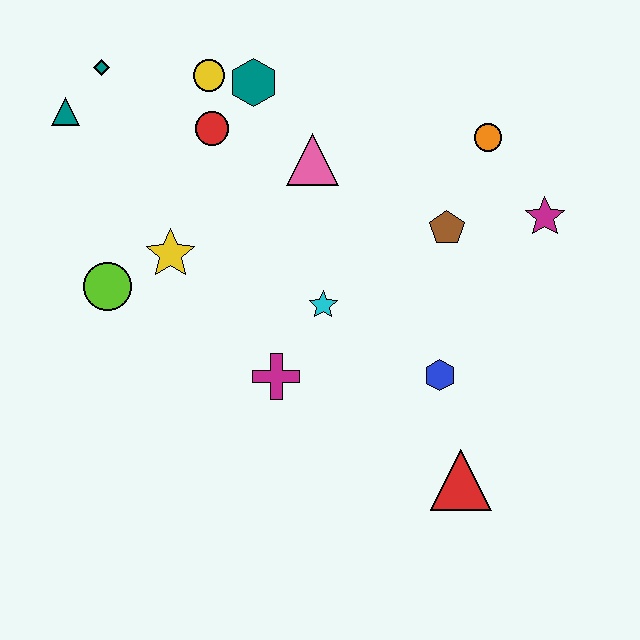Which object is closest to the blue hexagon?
The red triangle is closest to the blue hexagon.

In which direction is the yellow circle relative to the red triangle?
The yellow circle is above the red triangle.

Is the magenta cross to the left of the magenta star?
Yes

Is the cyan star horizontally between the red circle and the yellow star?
No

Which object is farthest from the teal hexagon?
The red triangle is farthest from the teal hexagon.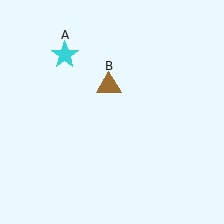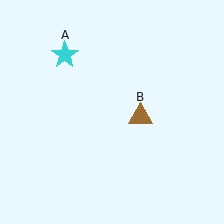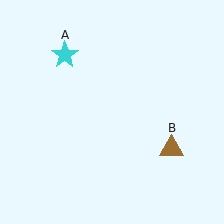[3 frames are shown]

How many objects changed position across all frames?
1 object changed position: brown triangle (object B).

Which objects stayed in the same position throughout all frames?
Cyan star (object A) remained stationary.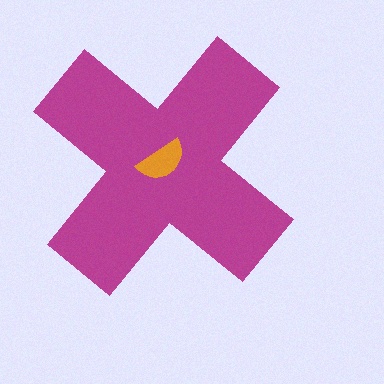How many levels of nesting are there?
2.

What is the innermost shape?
The orange semicircle.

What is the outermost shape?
The magenta cross.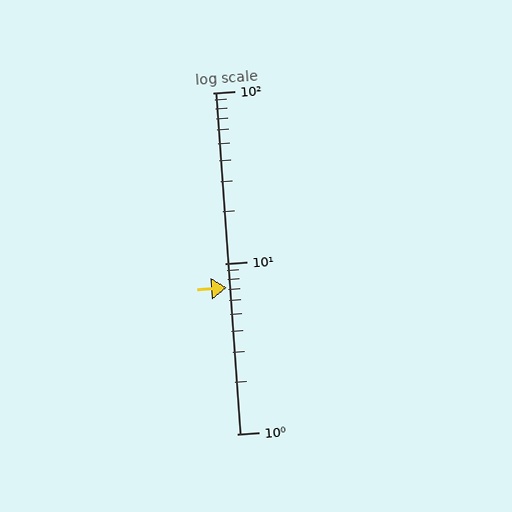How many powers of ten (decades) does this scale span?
The scale spans 2 decades, from 1 to 100.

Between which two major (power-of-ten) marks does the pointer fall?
The pointer is between 1 and 10.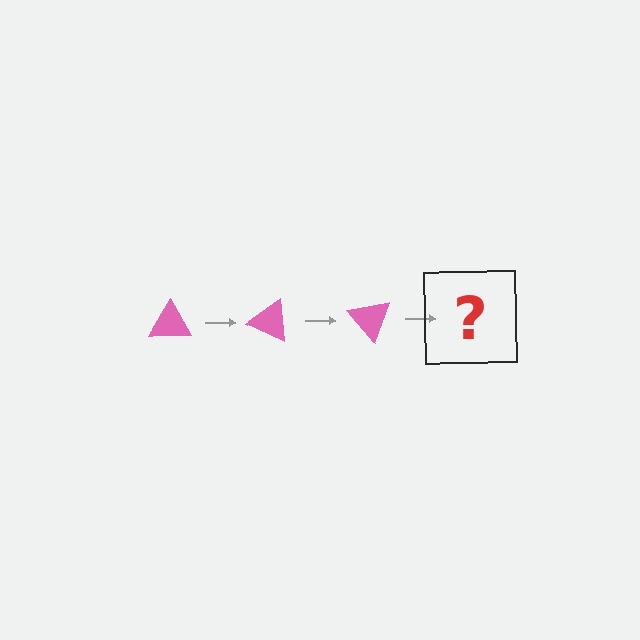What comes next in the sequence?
The next element should be a pink triangle rotated 75 degrees.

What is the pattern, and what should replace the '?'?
The pattern is that the triangle rotates 25 degrees each step. The '?' should be a pink triangle rotated 75 degrees.